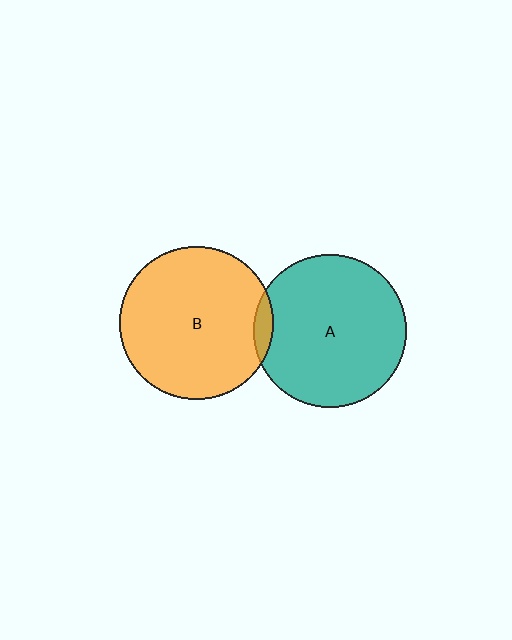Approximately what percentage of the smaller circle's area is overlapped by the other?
Approximately 5%.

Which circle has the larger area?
Circle B (orange).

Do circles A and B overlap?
Yes.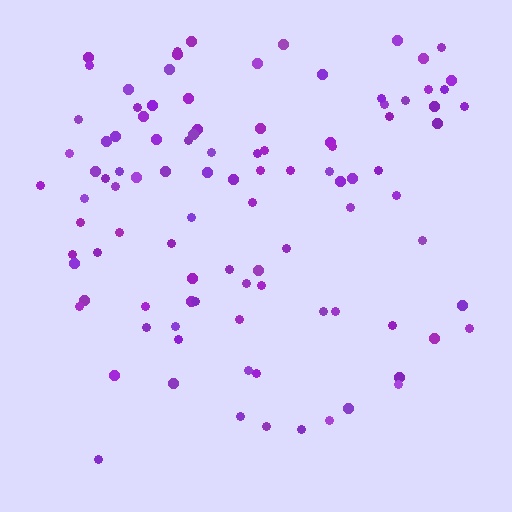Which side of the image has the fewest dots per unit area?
The bottom.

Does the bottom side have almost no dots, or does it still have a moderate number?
Still a moderate number, just noticeably fewer than the top.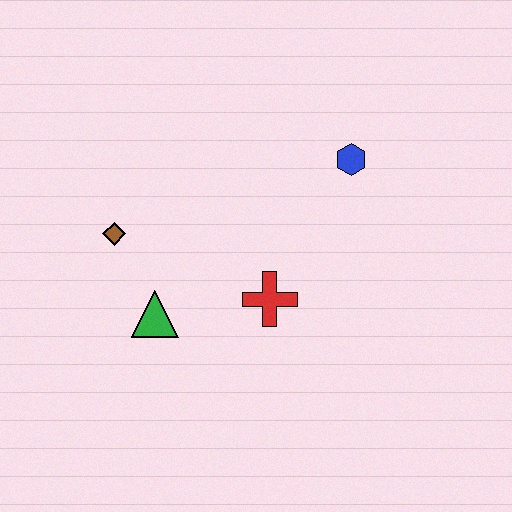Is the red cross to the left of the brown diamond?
No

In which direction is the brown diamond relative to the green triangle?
The brown diamond is above the green triangle.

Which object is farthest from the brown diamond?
The blue hexagon is farthest from the brown diamond.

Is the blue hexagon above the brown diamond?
Yes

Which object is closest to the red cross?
The green triangle is closest to the red cross.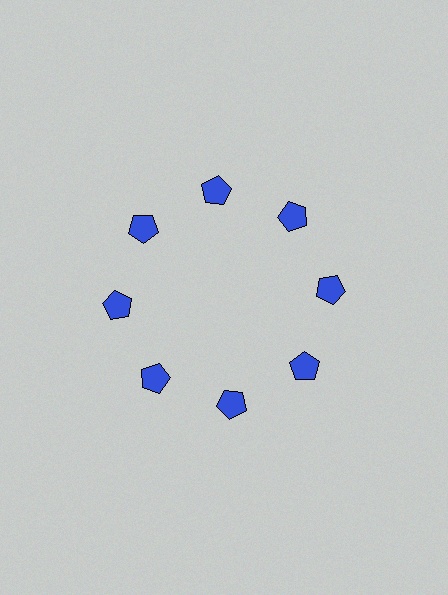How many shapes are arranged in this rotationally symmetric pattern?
There are 8 shapes, arranged in 8 groups of 1.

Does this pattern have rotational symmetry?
Yes, this pattern has 8-fold rotational symmetry. It looks the same after rotating 45 degrees around the center.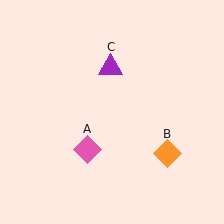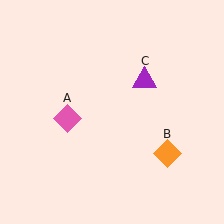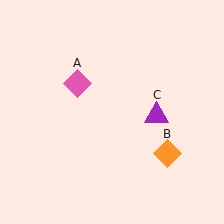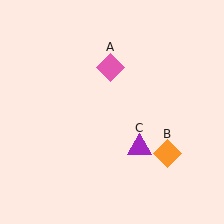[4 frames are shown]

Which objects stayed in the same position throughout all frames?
Orange diamond (object B) remained stationary.